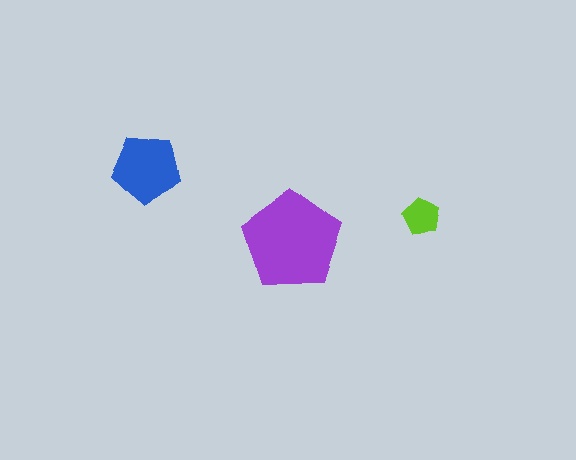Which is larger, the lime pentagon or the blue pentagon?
The blue one.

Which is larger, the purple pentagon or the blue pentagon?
The purple one.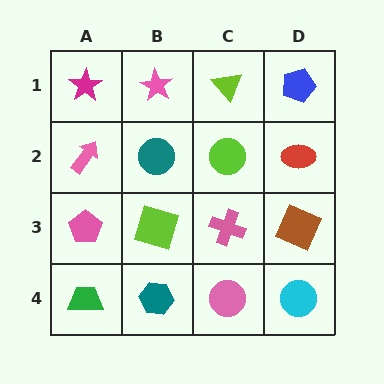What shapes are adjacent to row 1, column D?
A red ellipse (row 2, column D), a lime triangle (row 1, column C).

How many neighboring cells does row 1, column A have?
2.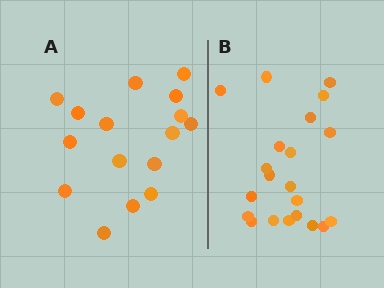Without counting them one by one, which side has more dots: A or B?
Region B (the right region) has more dots.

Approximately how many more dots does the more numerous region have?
Region B has about 5 more dots than region A.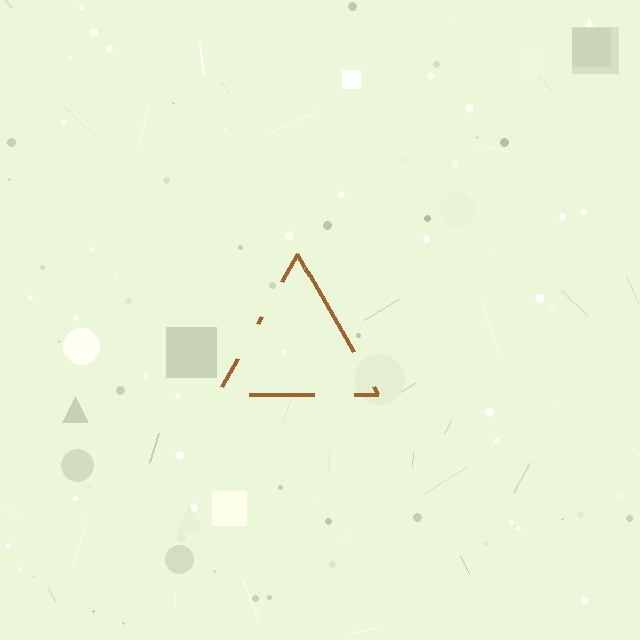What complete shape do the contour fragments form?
The contour fragments form a triangle.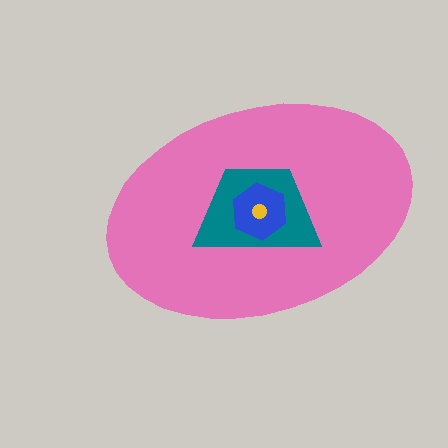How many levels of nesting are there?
4.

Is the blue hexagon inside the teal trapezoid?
Yes.